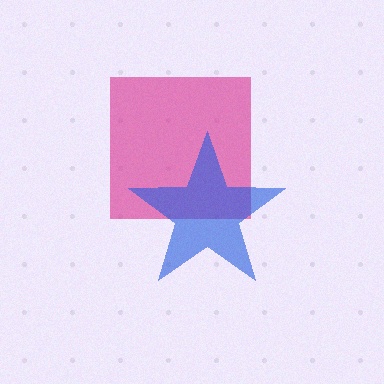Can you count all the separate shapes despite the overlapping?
Yes, there are 2 separate shapes.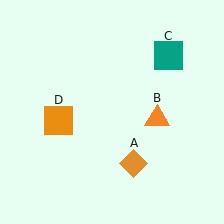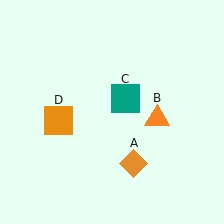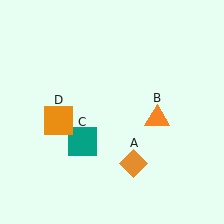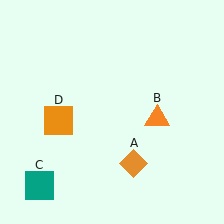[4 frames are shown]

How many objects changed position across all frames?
1 object changed position: teal square (object C).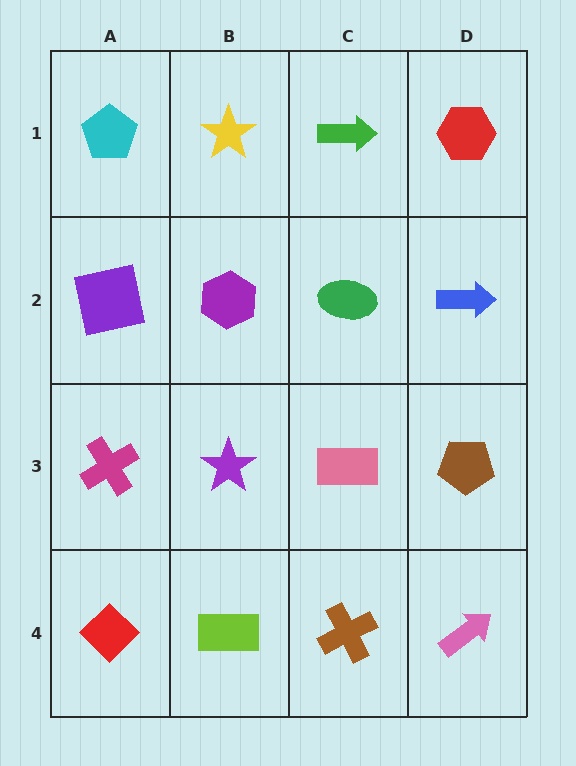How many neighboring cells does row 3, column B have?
4.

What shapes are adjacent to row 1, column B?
A purple hexagon (row 2, column B), a cyan pentagon (row 1, column A), a green arrow (row 1, column C).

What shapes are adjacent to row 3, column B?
A purple hexagon (row 2, column B), a lime rectangle (row 4, column B), a magenta cross (row 3, column A), a pink rectangle (row 3, column C).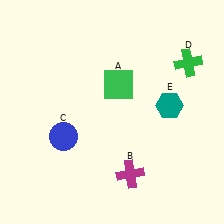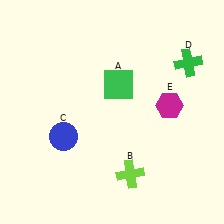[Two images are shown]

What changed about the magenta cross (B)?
In Image 1, B is magenta. In Image 2, it changed to lime.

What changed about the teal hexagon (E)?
In Image 1, E is teal. In Image 2, it changed to magenta.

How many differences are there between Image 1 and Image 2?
There are 2 differences between the two images.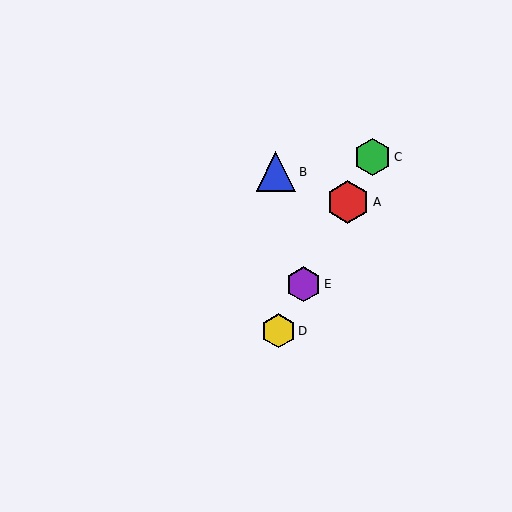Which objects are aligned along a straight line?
Objects A, C, D, E are aligned along a straight line.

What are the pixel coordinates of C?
Object C is at (372, 157).